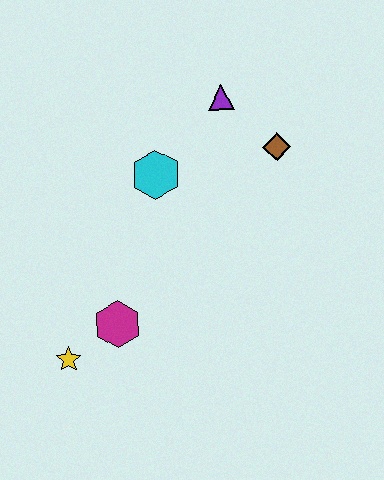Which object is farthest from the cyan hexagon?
The yellow star is farthest from the cyan hexagon.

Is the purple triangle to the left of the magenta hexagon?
No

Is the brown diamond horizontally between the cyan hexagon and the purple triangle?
No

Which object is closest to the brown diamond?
The purple triangle is closest to the brown diamond.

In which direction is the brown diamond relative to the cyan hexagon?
The brown diamond is to the right of the cyan hexagon.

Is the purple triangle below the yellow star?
No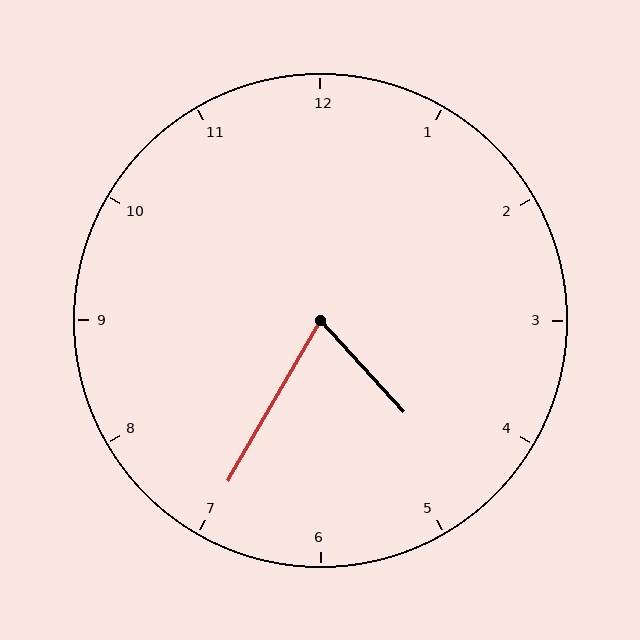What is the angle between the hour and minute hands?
Approximately 72 degrees.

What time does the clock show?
4:35.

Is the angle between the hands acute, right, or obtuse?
It is acute.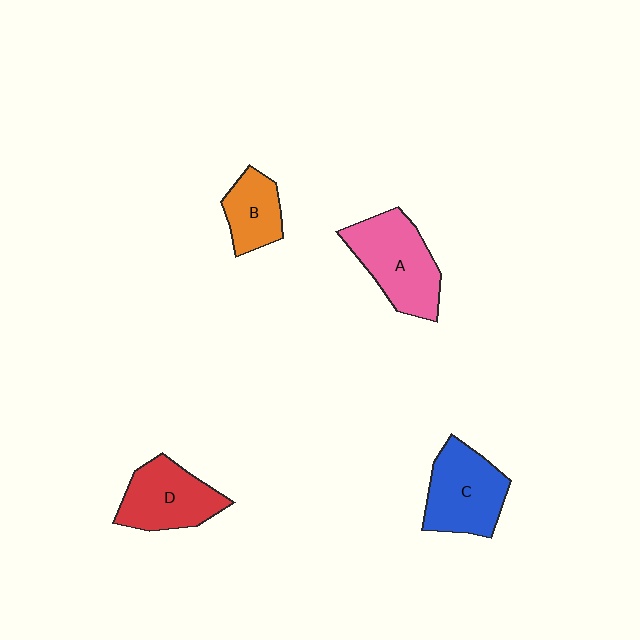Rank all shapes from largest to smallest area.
From largest to smallest: A (pink), C (blue), D (red), B (orange).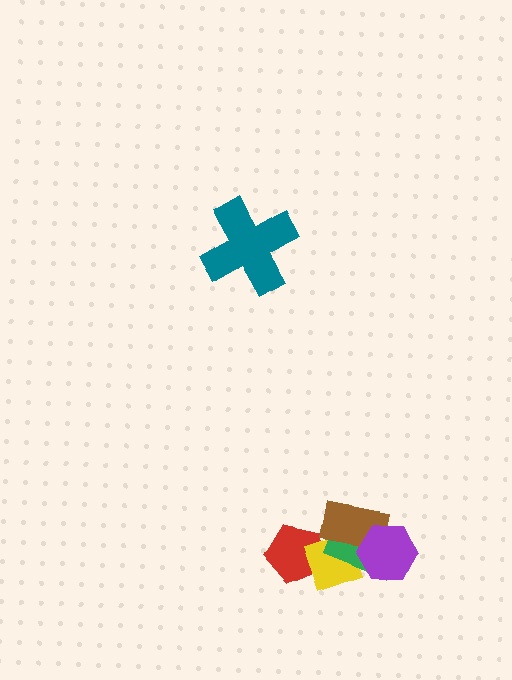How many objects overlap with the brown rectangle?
3 objects overlap with the brown rectangle.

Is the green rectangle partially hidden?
Yes, it is partially covered by another shape.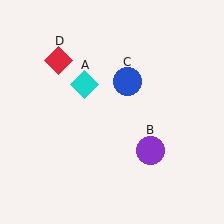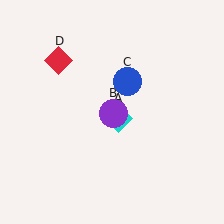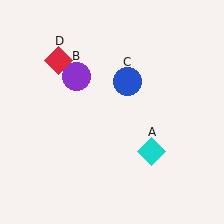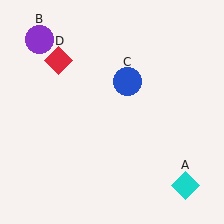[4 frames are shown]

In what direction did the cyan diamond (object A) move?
The cyan diamond (object A) moved down and to the right.